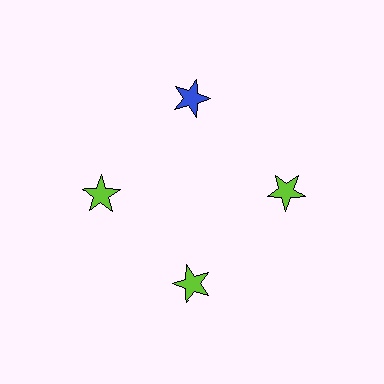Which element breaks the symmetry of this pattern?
The blue star at roughly the 12 o'clock position breaks the symmetry. All other shapes are lime stars.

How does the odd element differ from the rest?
It has a different color: blue instead of lime.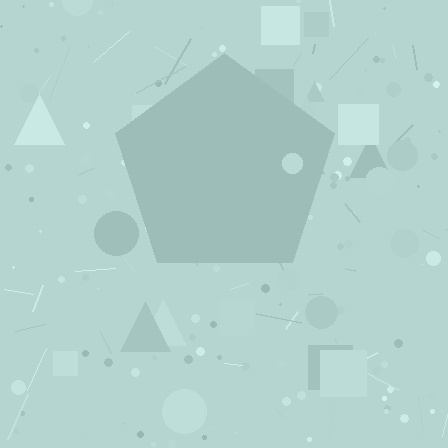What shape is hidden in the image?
A pentagon is hidden in the image.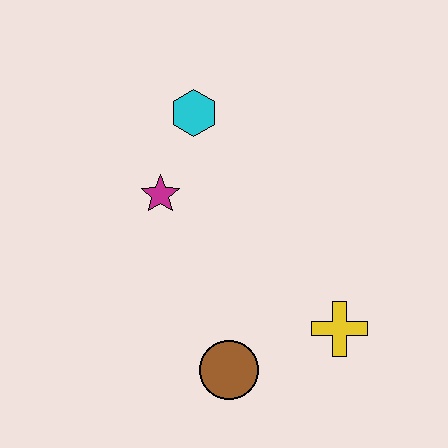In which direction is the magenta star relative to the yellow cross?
The magenta star is to the left of the yellow cross.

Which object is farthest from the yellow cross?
The cyan hexagon is farthest from the yellow cross.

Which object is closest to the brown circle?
The yellow cross is closest to the brown circle.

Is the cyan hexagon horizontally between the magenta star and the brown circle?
Yes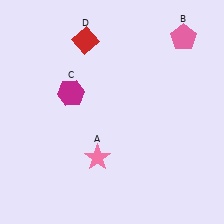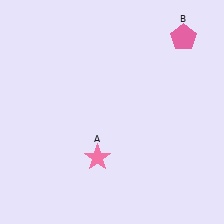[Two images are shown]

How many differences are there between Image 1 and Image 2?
There are 2 differences between the two images.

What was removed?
The magenta hexagon (C), the red diamond (D) were removed in Image 2.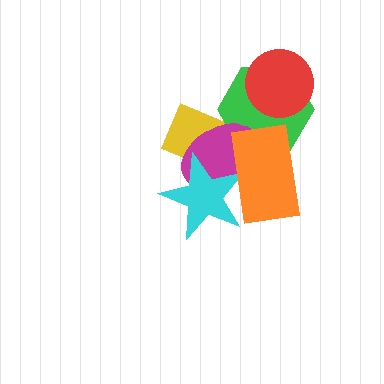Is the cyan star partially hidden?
Yes, it is partially covered by another shape.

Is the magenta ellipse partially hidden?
Yes, it is partially covered by another shape.